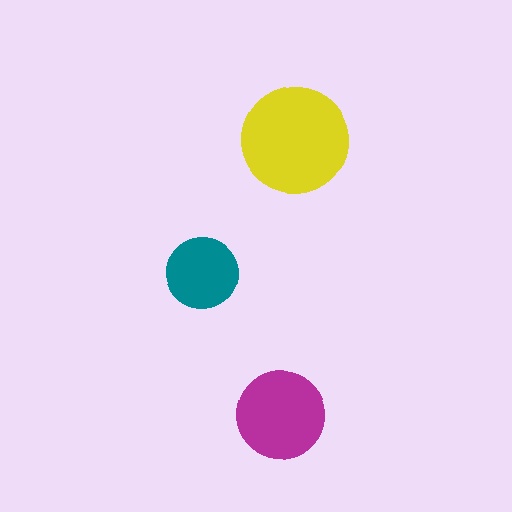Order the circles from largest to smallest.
the yellow one, the magenta one, the teal one.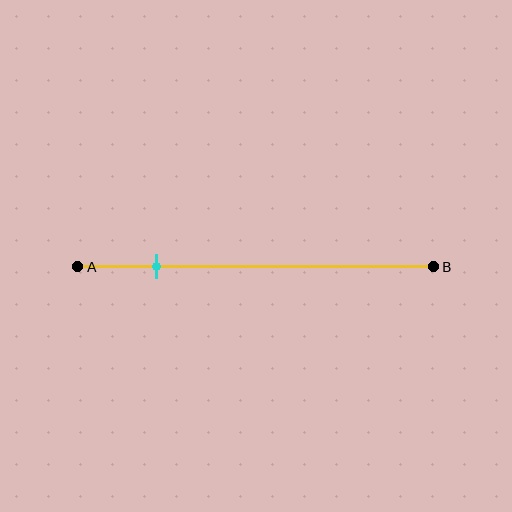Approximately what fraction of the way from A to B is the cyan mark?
The cyan mark is approximately 20% of the way from A to B.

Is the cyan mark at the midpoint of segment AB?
No, the mark is at about 20% from A, not at the 50% midpoint.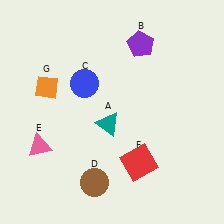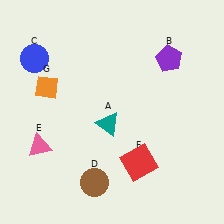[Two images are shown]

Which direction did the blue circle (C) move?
The blue circle (C) moved left.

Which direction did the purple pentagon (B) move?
The purple pentagon (B) moved right.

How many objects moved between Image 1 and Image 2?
2 objects moved between the two images.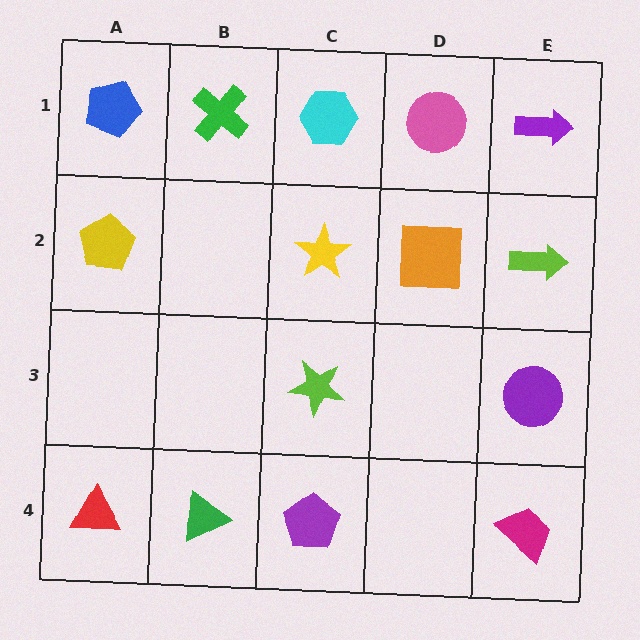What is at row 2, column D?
An orange square.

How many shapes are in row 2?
4 shapes.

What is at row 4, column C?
A purple pentagon.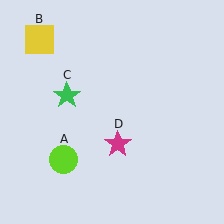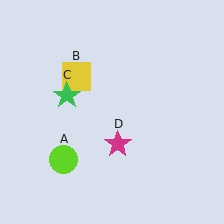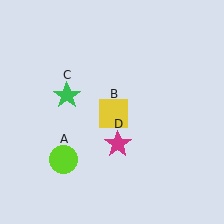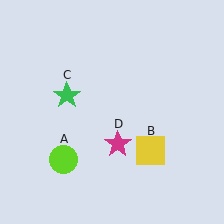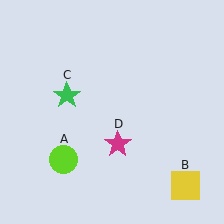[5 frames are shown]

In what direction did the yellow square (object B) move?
The yellow square (object B) moved down and to the right.